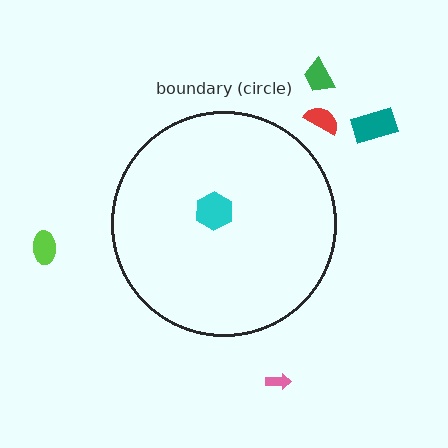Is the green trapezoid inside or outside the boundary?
Outside.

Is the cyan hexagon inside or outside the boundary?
Inside.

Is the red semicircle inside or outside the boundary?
Outside.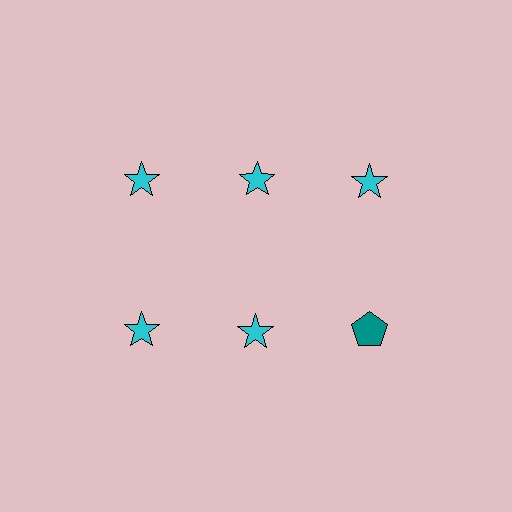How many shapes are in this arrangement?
There are 6 shapes arranged in a grid pattern.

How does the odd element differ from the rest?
It differs in both color (teal instead of cyan) and shape (pentagon instead of star).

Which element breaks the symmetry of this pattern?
The teal pentagon in the second row, center column breaks the symmetry. All other shapes are cyan stars.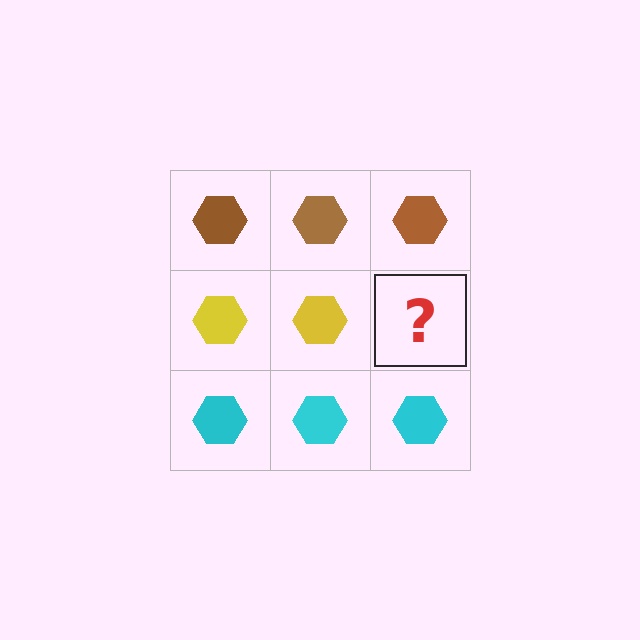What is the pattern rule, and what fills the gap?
The rule is that each row has a consistent color. The gap should be filled with a yellow hexagon.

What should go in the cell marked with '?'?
The missing cell should contain a yellow hexagon.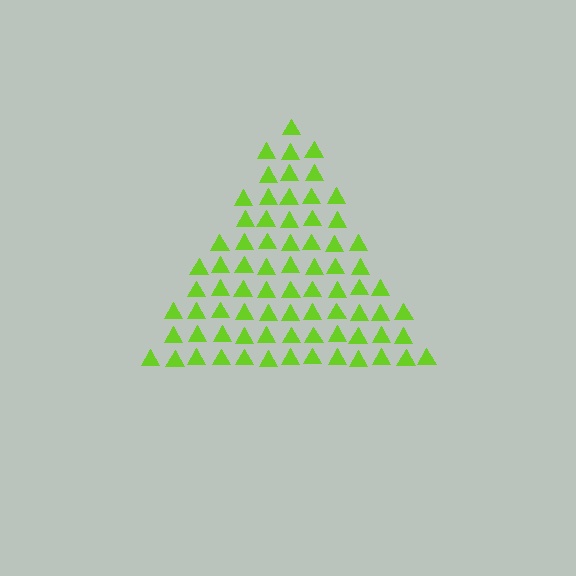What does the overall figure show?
The overall figure shows a triangle.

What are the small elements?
The small elements are triangles.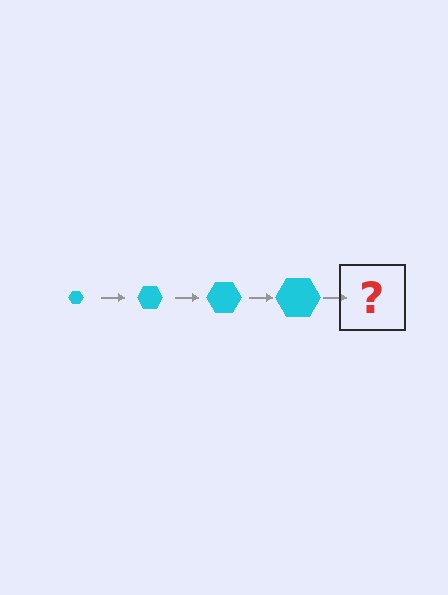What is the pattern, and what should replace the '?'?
The pattern is that the hexagon gets progressively larger each step. The '?' should be a cyan hexagon, larger than the previous one.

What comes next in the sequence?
The next element should be a cyan hexagon, larger than the previous one.